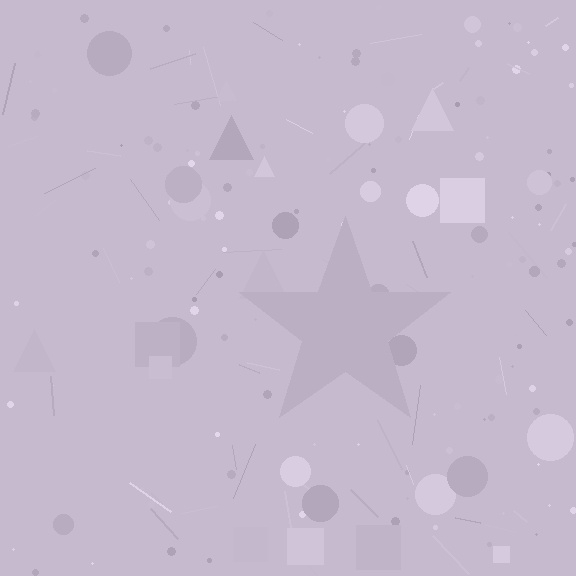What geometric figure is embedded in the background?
A star is embedded in the background.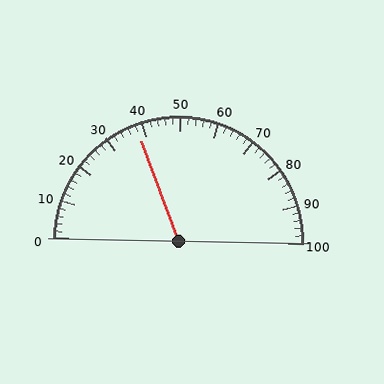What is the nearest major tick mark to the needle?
The nearest major tick mark is 40.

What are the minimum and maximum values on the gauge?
The gauge ranges from 0 to 100.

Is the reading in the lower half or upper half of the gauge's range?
The reading is in the lower half of the range (0 to 100).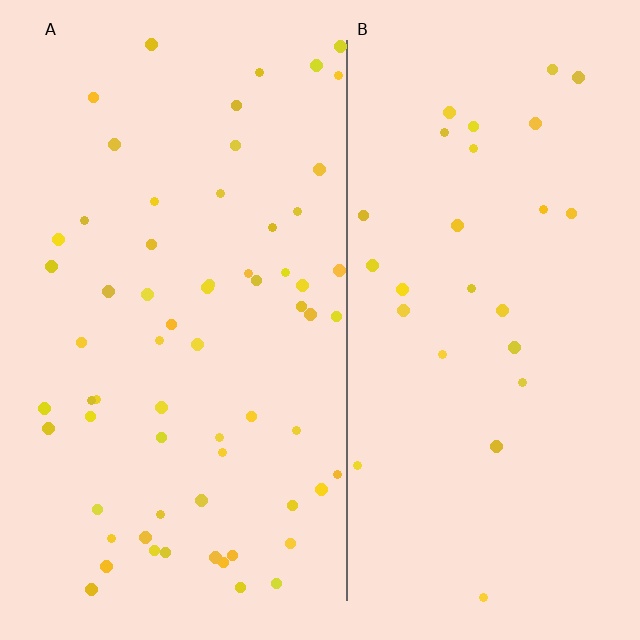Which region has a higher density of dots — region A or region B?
A (the left).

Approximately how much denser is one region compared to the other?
Approximately 2.4× — region A over region B.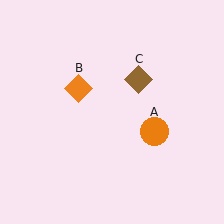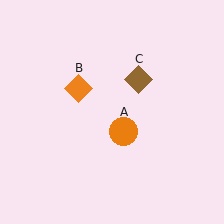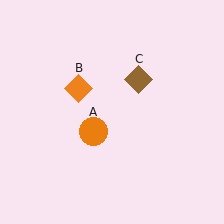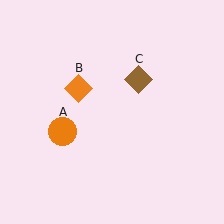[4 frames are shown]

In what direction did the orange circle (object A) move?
The orange circle (object A) moved left.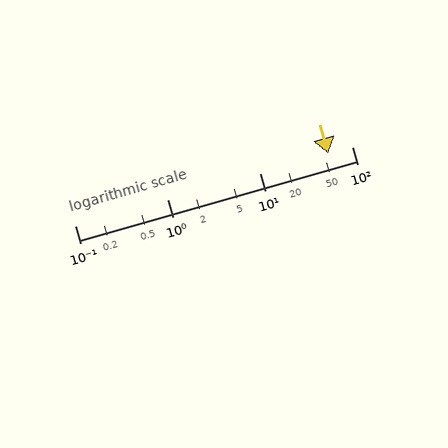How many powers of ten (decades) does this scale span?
The scale spans 3 decades, from 0.1 to 100.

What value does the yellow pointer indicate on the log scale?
The pointer indicates approximately 55.